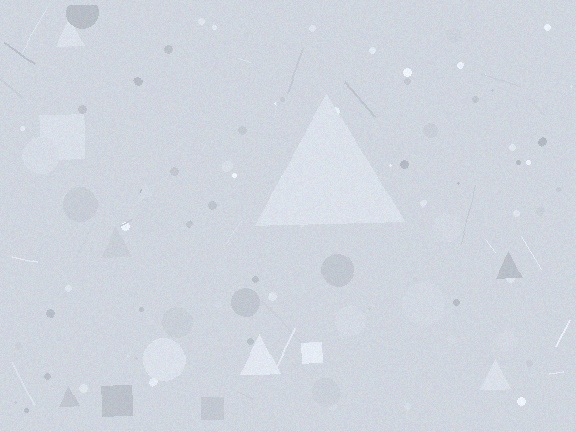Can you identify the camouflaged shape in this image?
The camouflaged shape is a triangle.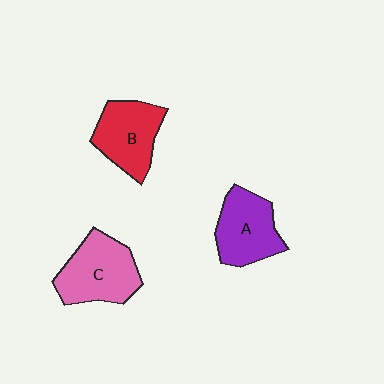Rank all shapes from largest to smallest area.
From largest to smallest: C (pink), A (purple), B (red).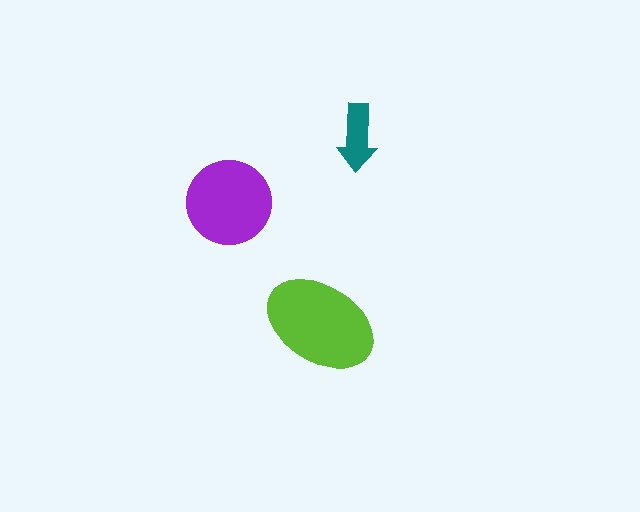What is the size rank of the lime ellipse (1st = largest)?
1st.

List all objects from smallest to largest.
The teal arrow, the purple circle, the lime ellipse.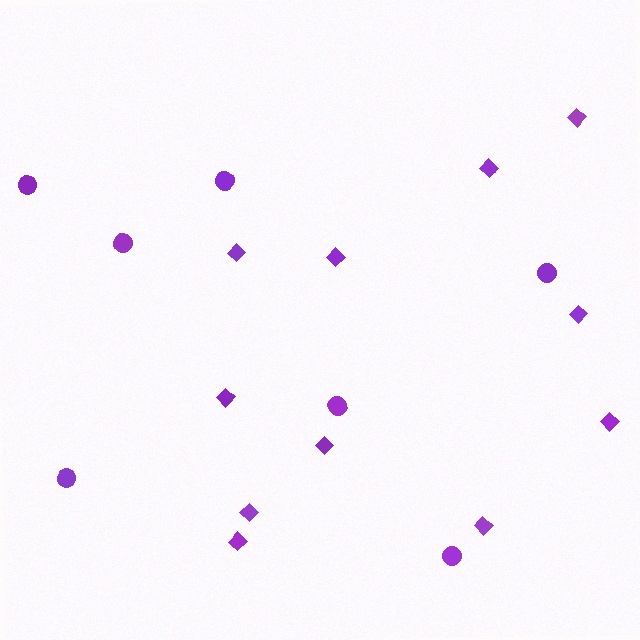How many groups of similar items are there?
There are 2 groups: one group of diamonds (11) and one group of circles (7).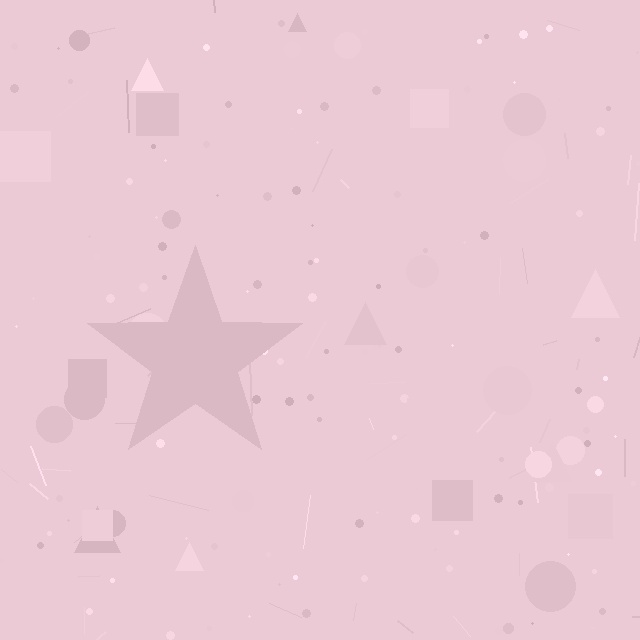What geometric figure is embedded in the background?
A star is embedded in the background.